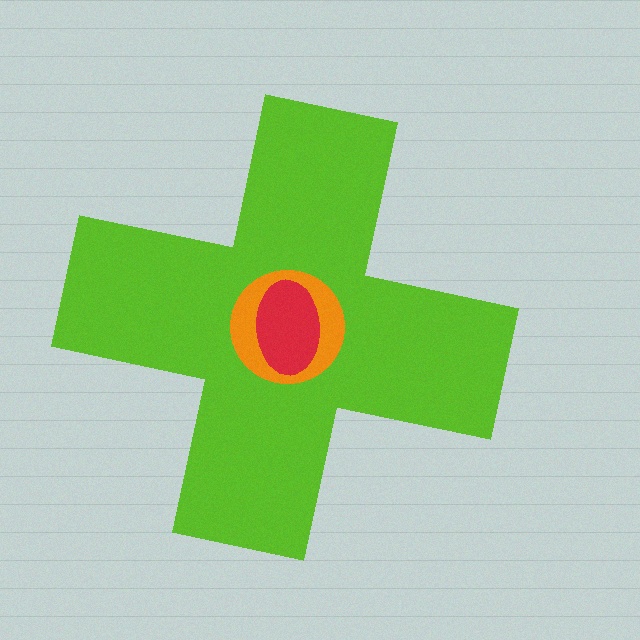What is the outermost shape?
The lime cross.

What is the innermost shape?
The red ellipse.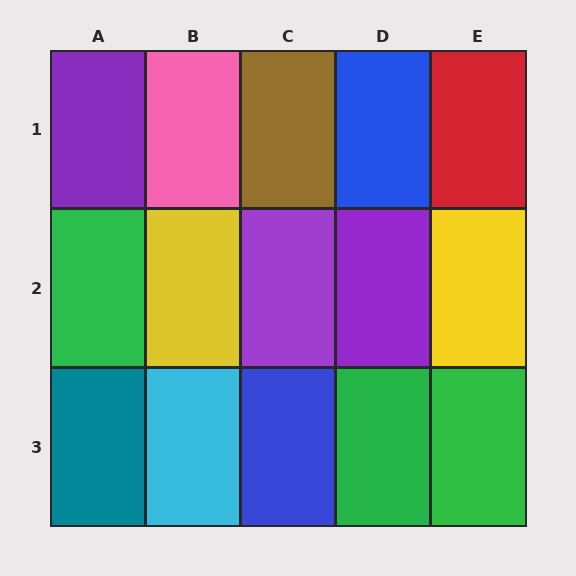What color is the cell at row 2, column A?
Green.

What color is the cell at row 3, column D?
Green.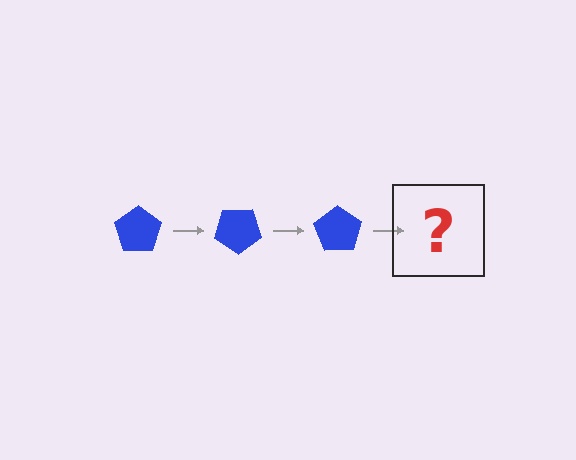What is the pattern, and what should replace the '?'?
The pattern is that the pentagon rotates 35 degrees each step. The '?' should be a blue pentagon rotated 105 degrees.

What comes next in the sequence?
The next element should be a blue pentagon rotated 105 degrees.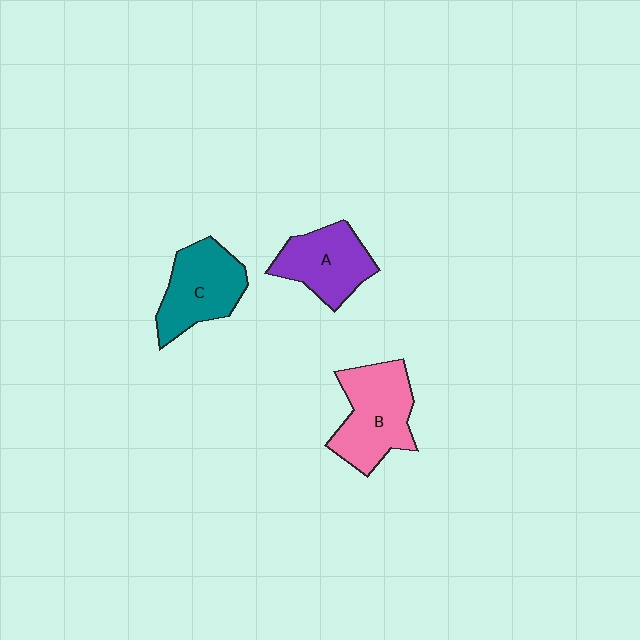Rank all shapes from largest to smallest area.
From largest to smallest: B (pink), C (teal), A (purple).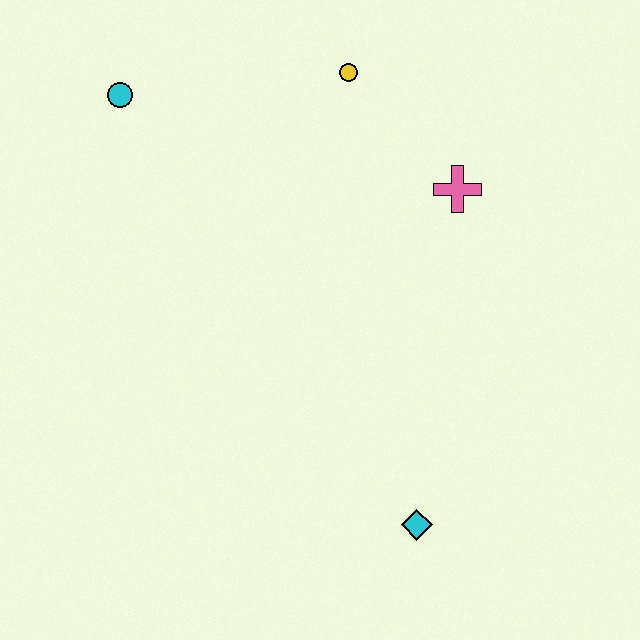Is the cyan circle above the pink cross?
Yes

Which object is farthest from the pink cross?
The cyan circle is farthest from the pink cross.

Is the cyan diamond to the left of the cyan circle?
No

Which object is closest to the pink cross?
The yellow circle is closest to the pink cross.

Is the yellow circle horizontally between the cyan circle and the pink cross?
Yes